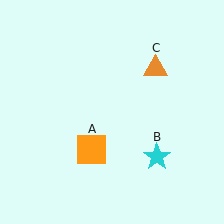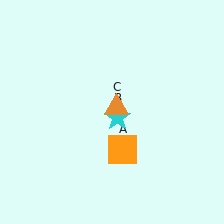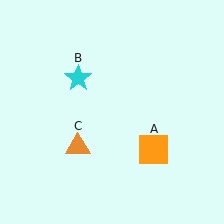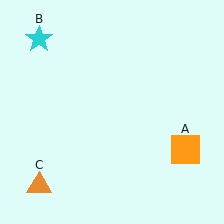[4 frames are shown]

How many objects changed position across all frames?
3 objects changed position: orange square (object A), cyan star (object B), orange triangle (object C).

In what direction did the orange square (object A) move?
The orange square (object A) moved right.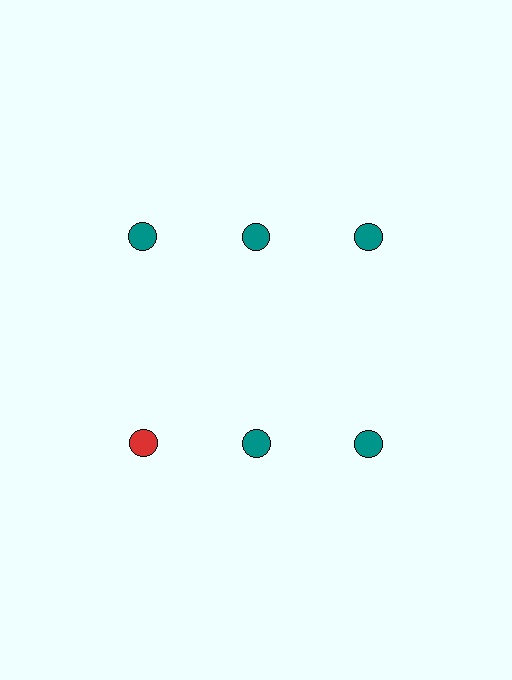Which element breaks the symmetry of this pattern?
The red circle in the second row, leftmost column breaks the symmetry. All other shapes are teal circles.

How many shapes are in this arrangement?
There are 6 shapes arranged in a grid pattern.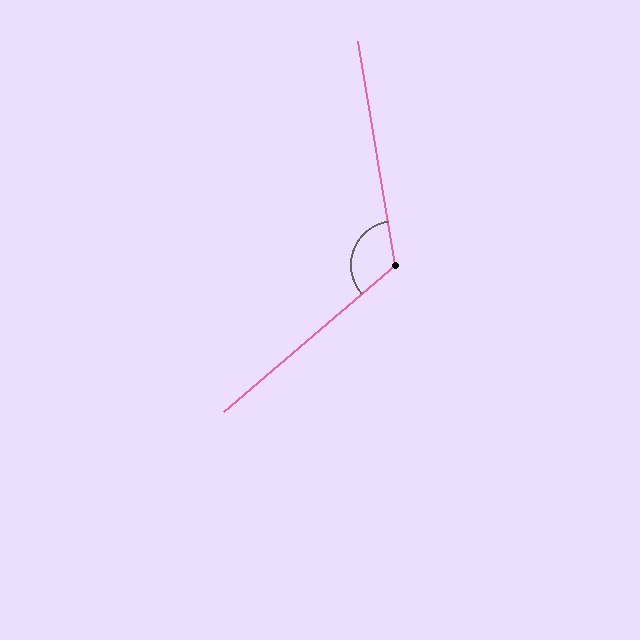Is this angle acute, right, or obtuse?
It is obtuse.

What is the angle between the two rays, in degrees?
Approximately 121 degrees.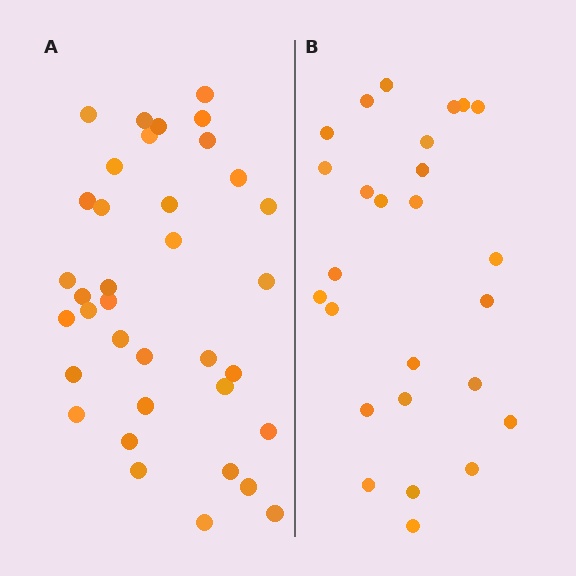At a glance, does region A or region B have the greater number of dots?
Region A (the left region) has more dots.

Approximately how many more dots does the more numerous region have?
Region A has roughly 10 or so more dots than region B.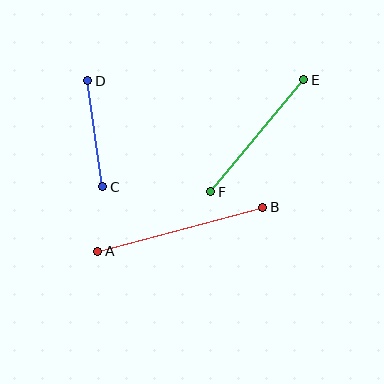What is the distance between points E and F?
The distance is approximately 145 pixels.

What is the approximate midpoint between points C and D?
The midpoint is at approximately (95, 134) pixels.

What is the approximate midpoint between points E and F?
The midpoint is at approximately (257, 136) pixels.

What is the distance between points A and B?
The distance is approximately 171 pixels.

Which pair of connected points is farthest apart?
Points A and B are farthest apart.